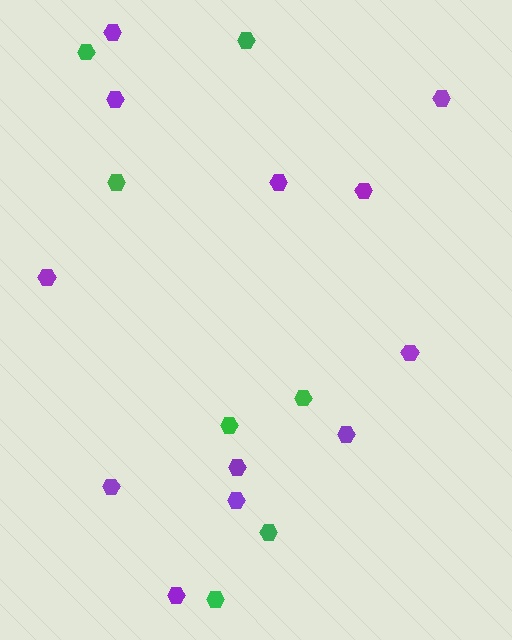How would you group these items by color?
There are 2 groups: one group of green hexagons (7) and one group of purple hexagons (12).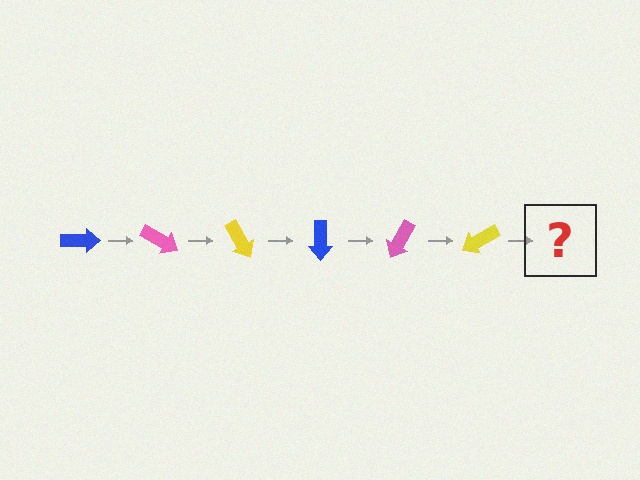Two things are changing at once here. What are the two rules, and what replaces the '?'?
The two rules are that it rotates 30 degrees each step and the color cycles through blue, pink, and yellow. The '?' should be a blue arrow, rotated 180 degrees from the start.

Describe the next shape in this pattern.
It should be a blue arrow, rotated 180 degrees from the start.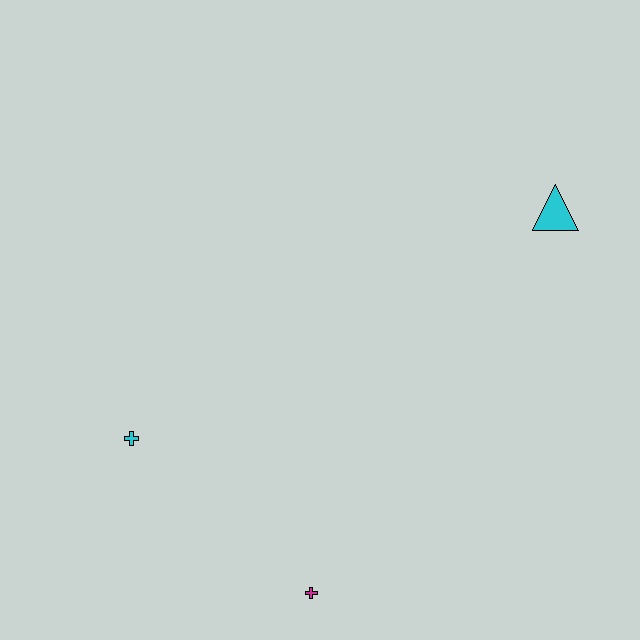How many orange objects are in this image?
There are no orange objects.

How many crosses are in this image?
There are 2 crosses.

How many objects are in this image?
There are 3 objects.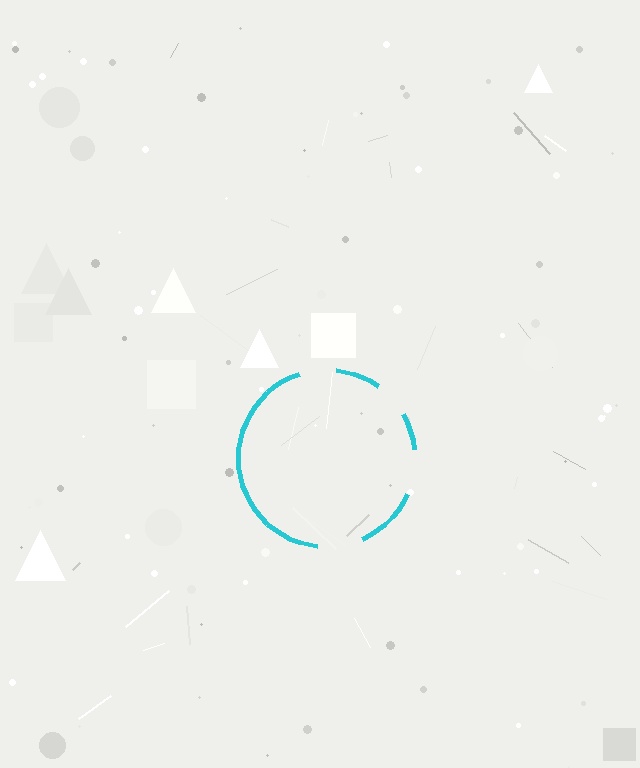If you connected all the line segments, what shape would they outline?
They would outline a circle.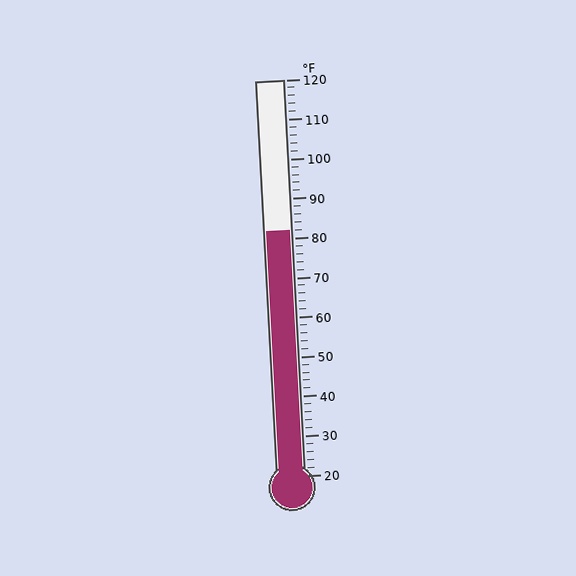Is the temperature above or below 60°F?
The temperature is above 60°F.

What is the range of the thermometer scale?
The thermometer scale ranges from 20°F to 120°F.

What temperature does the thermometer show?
The thermometer shows approximately 82°F.